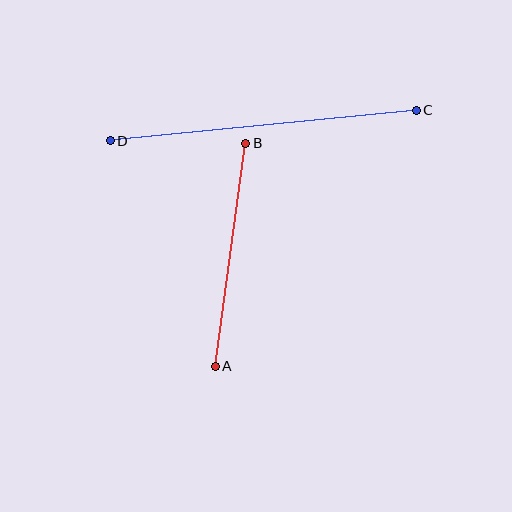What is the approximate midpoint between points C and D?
The midpoint is at approximately (263, 126) pixels.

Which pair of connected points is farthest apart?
Points C and D are farthest apart.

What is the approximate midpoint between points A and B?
The midpoint is at approximately (230, 255) pixels.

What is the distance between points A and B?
The distance is approximately 225 pixels.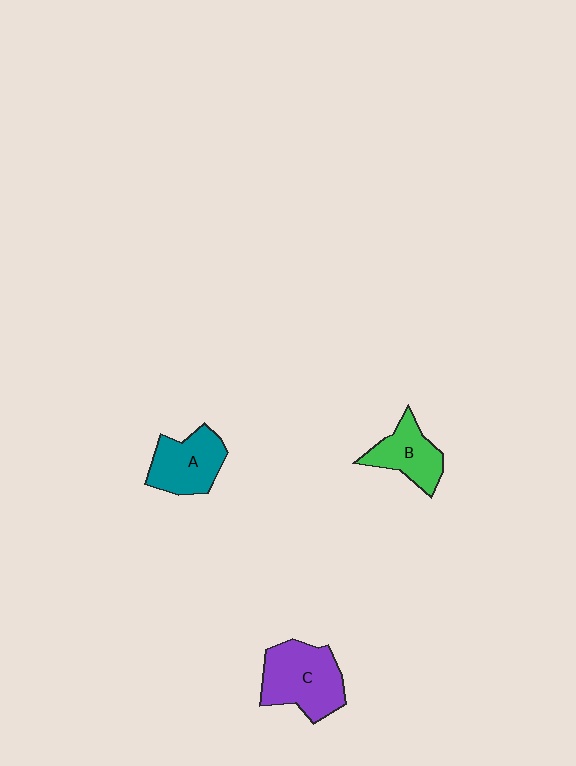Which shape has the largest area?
Shape C (purple).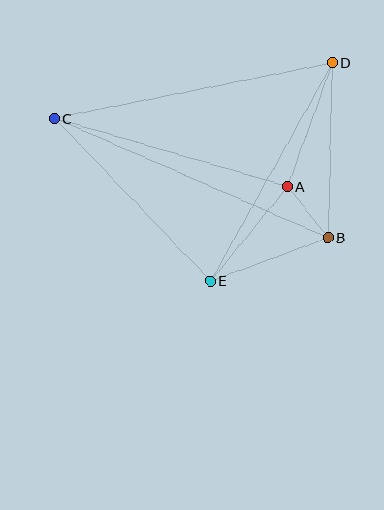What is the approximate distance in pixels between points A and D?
The distance between A and D is approximately 132 pixels.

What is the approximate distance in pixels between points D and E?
The distance between D and E is approximately 250 pixels.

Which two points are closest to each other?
Points A and B are closest to each other.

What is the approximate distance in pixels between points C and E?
The distance between C and E is approximately 225 pixels.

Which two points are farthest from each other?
Points B and C are farthest from each other.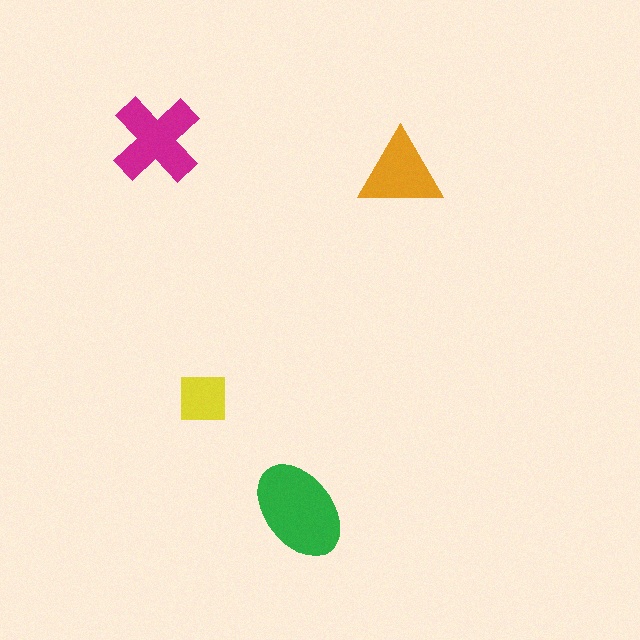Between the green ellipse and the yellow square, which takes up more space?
The green ellipse.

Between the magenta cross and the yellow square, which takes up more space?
The magenta cross.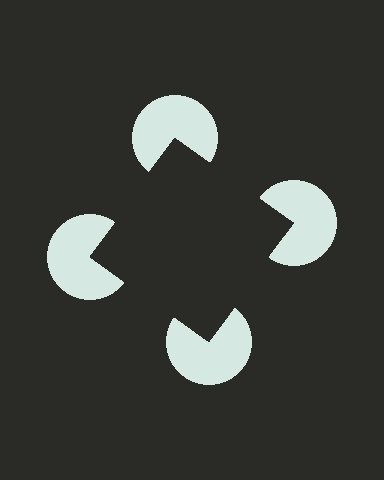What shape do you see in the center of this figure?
An illusory square — its edges are inferred from the aligned wedge cuts in the pac-man discs, not physically drawn.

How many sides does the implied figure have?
4 sides.